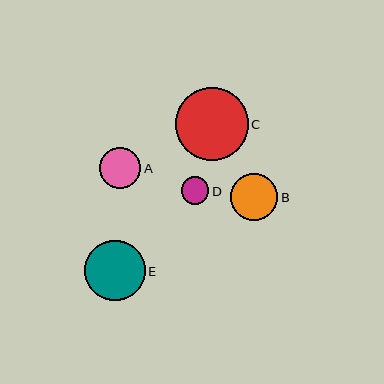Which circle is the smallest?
Circle D is the smallest with a size of approximately 28 pixels.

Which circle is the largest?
Circle C is the largest with a size of approximately 73 pixels.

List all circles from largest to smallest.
From largest to smallest: C, E, B, A, D.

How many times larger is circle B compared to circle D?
Circle B is approximately 1.7 times the size of circle D.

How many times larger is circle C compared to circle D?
Circle C is approximately 2.6 times the size of circle D.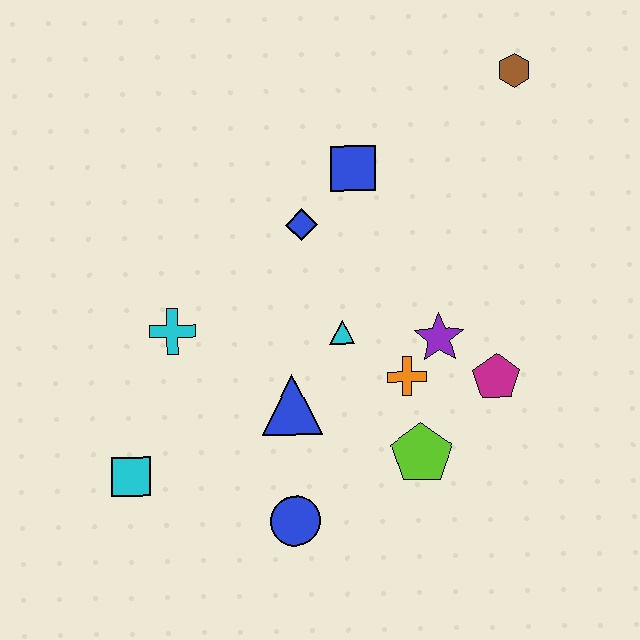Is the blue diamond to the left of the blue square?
Yes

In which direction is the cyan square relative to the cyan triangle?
The cyan square is to the left of the cyan triangle.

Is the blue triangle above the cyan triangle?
No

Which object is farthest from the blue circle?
The brown hexagon is farthest from the blue circle.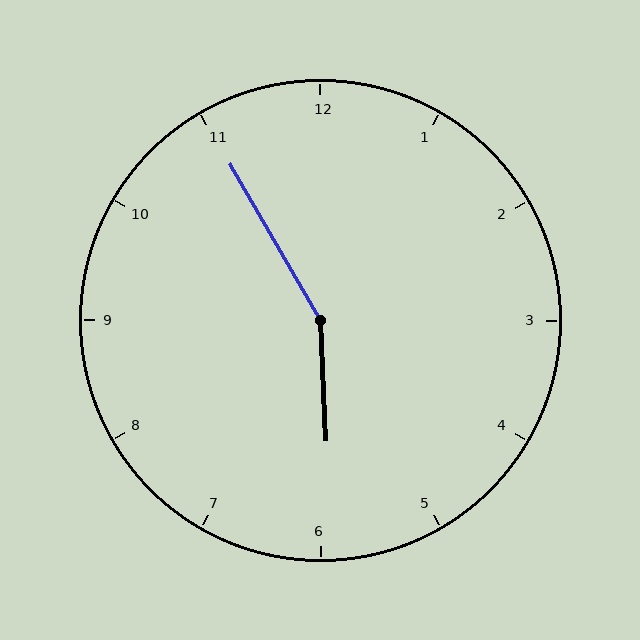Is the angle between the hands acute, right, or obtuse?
It is obtuse.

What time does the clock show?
5:55.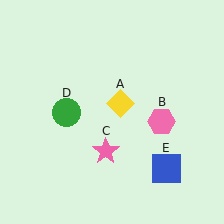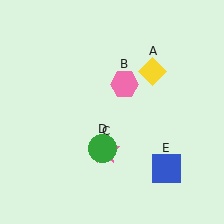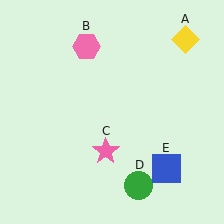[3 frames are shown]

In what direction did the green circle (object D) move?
The green circle (object D) moved down and to the right.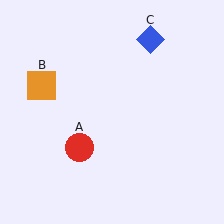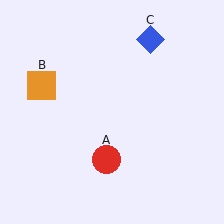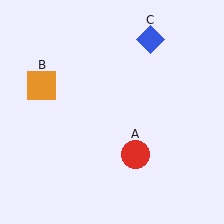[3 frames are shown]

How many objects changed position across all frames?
1 object changed position: red circle (object A).